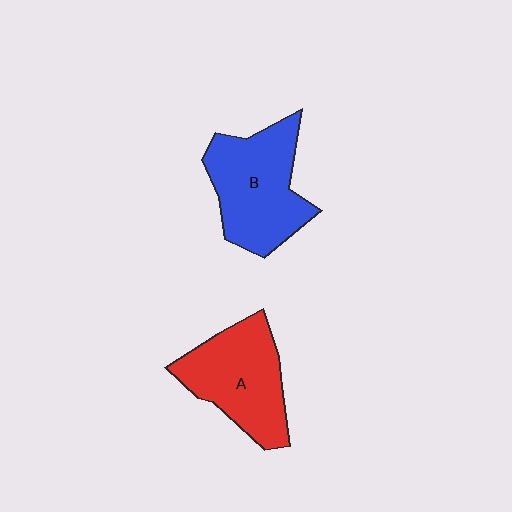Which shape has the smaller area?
Shape A (red).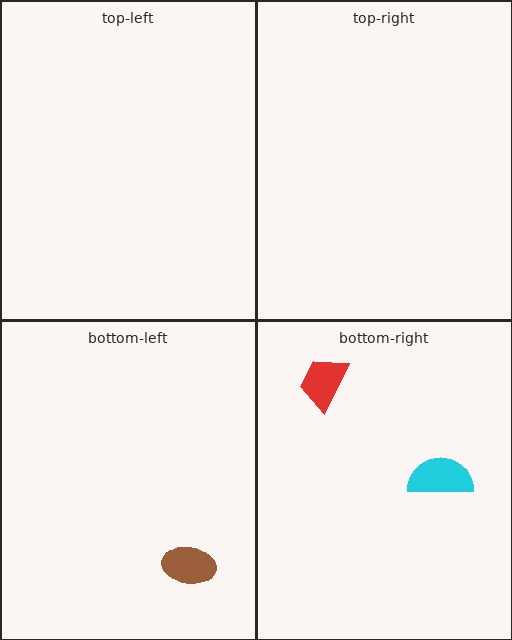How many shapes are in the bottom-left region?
1.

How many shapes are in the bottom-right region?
2.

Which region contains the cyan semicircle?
The bottom-right region.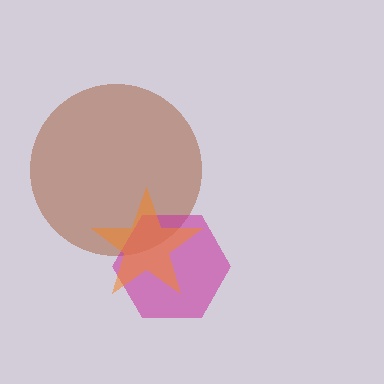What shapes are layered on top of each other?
The layered shapes are: a brown circle, a magenta hexagon, an orange star.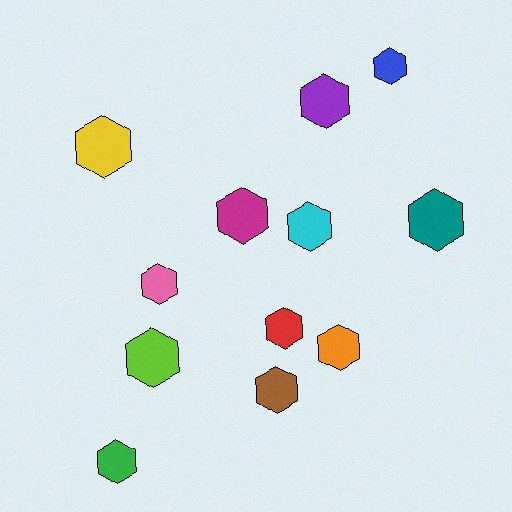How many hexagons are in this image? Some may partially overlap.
There are 12 hexagons.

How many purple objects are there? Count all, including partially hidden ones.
There is 1 purple object.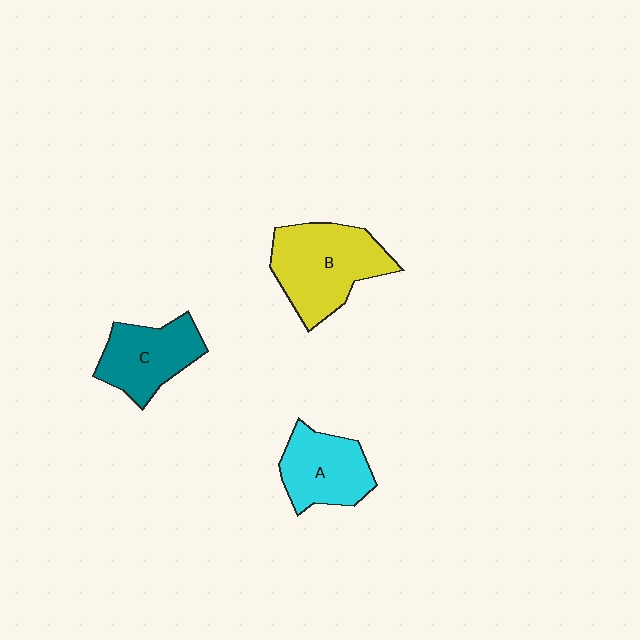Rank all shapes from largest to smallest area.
From largest to smallest: B (yellow), C (teal), A (cyan).